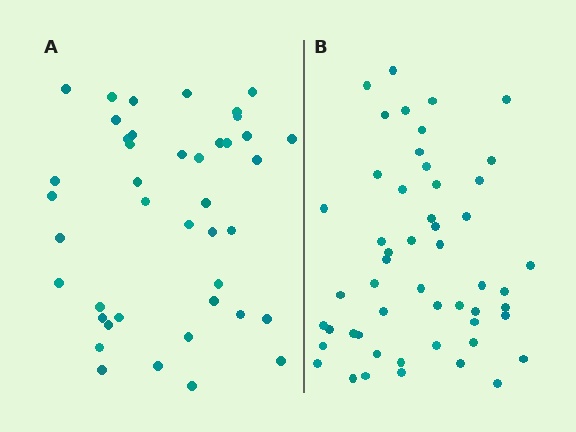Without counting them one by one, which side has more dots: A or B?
Region B (the right region) has more dots.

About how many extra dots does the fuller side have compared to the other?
Region B has roughly 10 or so more dots than region A.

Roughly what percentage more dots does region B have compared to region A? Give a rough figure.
About 25% more.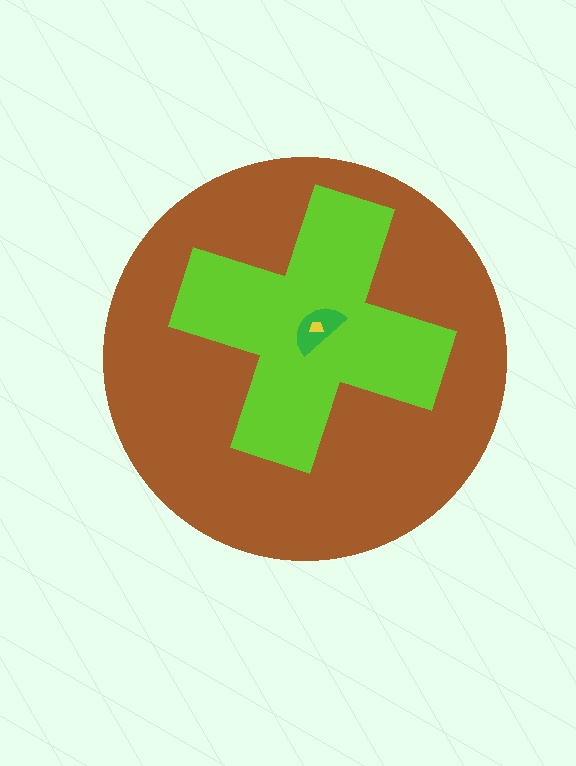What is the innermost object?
The yellow trapezoid.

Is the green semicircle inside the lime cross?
Yes.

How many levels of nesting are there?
4.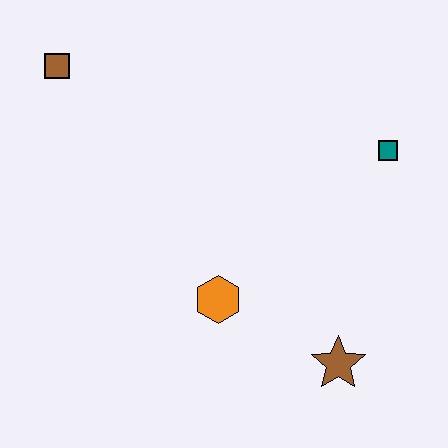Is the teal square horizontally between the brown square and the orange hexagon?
No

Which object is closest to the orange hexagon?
The brown star is closest to the orange hexagon.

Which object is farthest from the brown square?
The brown star is farthest from the brown square.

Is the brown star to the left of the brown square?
No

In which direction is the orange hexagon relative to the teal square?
The orange hexagon is to the left of the teal square.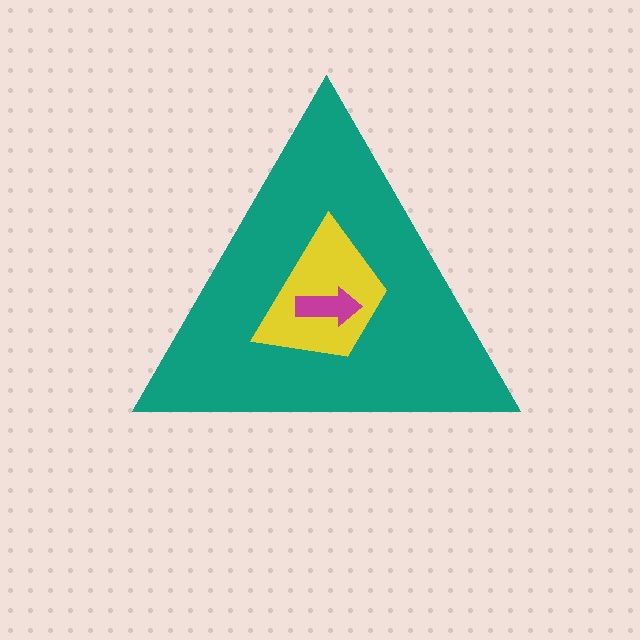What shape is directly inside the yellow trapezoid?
The magenta arrow.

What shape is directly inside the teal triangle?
The yellow trapezoid.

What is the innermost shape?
The magenta arrow.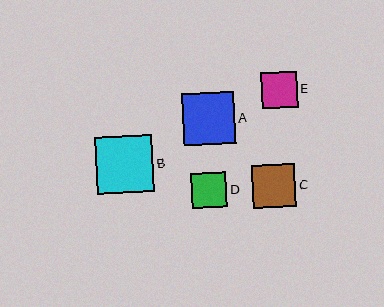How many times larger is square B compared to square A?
Square B is approximately 1.1 times the size of square A.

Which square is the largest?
Square B is the largest with a size of approximately 57 pixels.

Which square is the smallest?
Square D is the smallest with a size of approximately 35 pixels.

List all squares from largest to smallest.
From largest to smallest: B, A, C, E, D.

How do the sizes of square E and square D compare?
Square E and square D are approximately the same size.